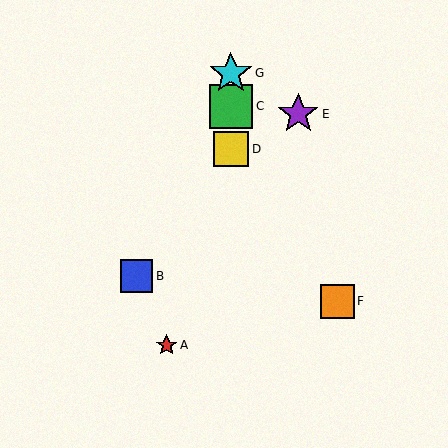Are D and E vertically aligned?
No, D is at x≈231 and E is at x≈298.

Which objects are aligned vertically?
Objects C, D, G are aligned vertically.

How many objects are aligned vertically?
3 objects (C, D, G) are aligned vertically.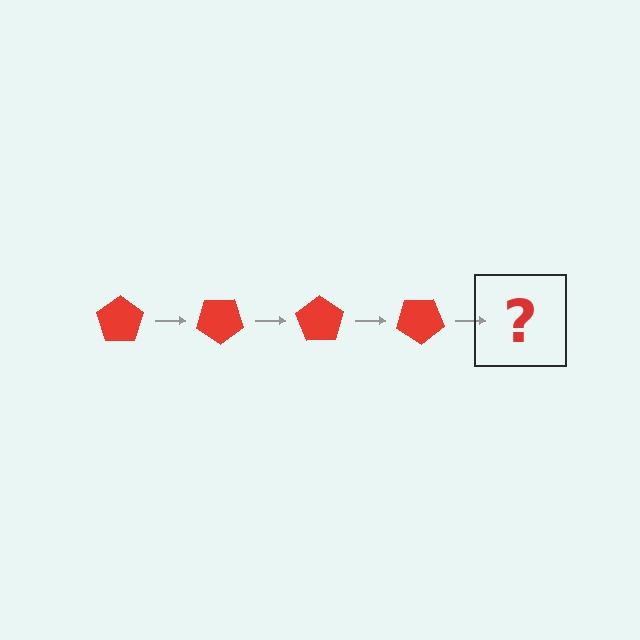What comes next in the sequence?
The next element should be a red pentagon rotated 140 degrees.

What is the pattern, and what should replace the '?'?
The pattern is that the pentagon rotates 35 degrees each step. The '?' should be a red pentagon rotated 140 degrees.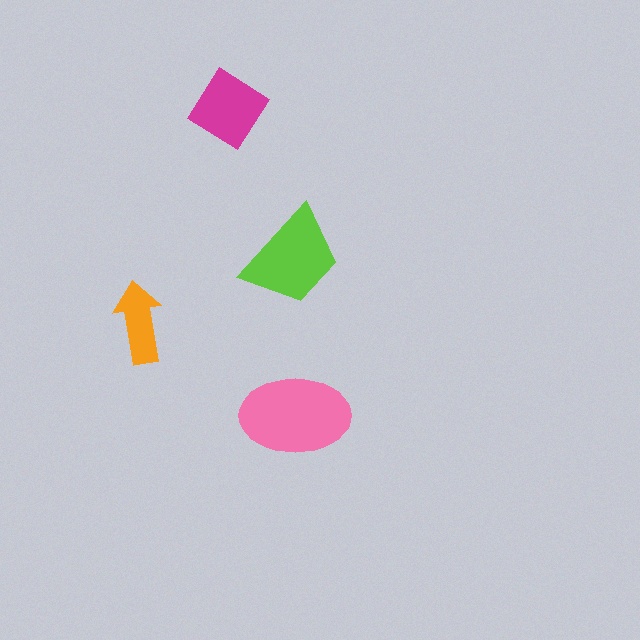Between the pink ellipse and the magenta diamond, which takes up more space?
The pink ellipse.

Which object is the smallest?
The orange arrow.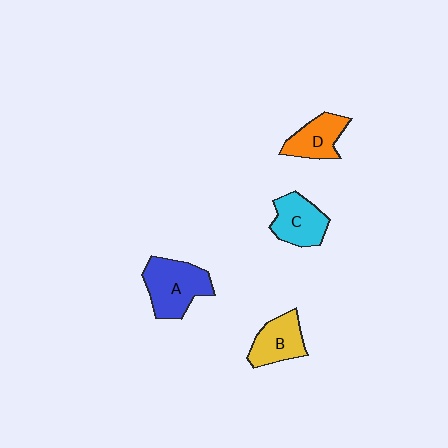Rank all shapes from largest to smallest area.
From largest to smallest: A (blue), C (cyan), B (yellow), D (orange).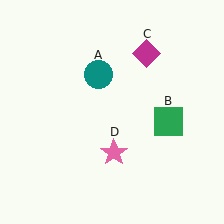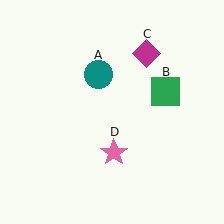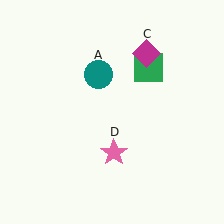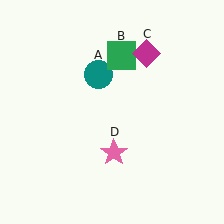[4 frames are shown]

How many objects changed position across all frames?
1 object changed position: green square (object B).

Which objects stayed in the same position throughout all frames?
Teal circle (object A) and magenta diamond (object C) and pink star (object D) remained stationary.